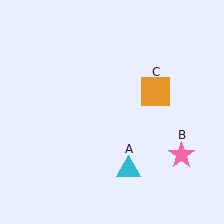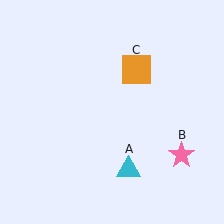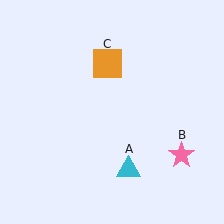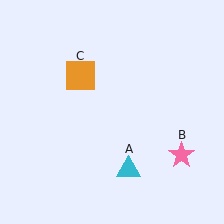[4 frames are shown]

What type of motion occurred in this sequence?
The orange square (object C) rotated counterclockwise around the center of the scene.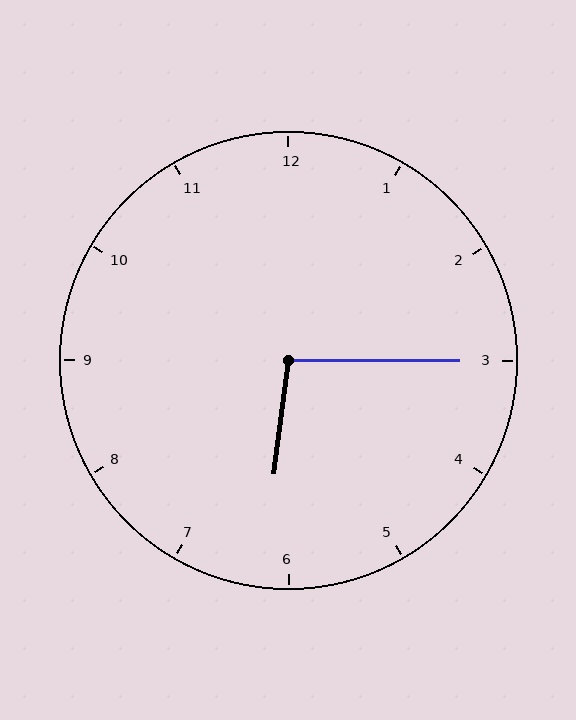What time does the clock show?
6:15.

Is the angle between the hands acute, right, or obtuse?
It is obtuse.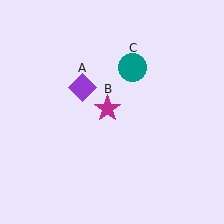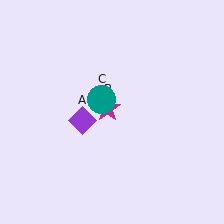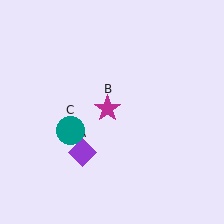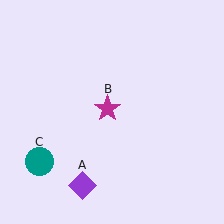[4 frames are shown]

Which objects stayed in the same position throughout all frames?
Magenta star (object B) remained stationary.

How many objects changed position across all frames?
2 objects changed position: purple diamond (object A), teal circle (object C).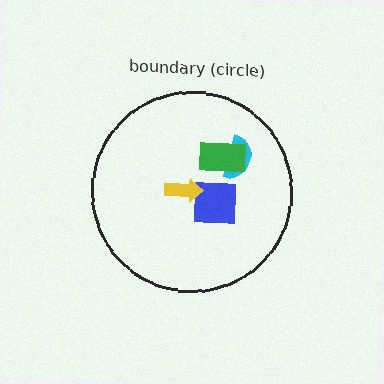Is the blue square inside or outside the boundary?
Inside.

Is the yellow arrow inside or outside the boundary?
Inside.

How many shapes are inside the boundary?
4 inside, 0 outside.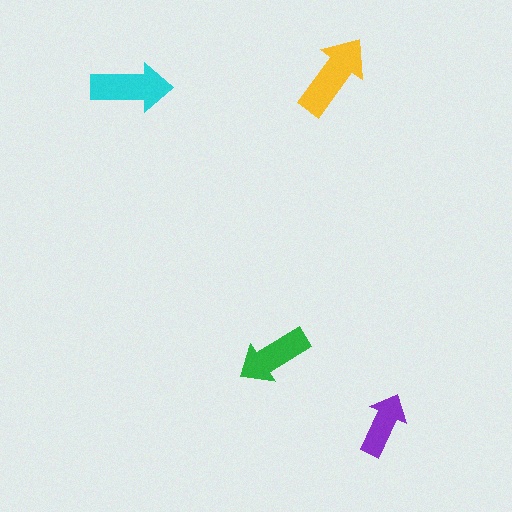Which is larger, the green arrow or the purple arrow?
The green one.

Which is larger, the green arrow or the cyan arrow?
The cyan one.